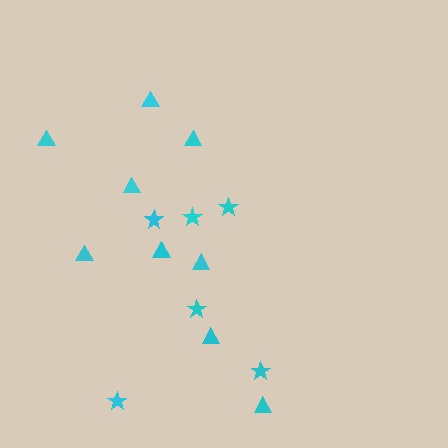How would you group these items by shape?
There are 2 groups: one group of triangles (9) and one group of stars (6).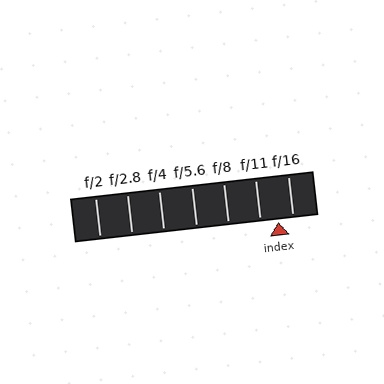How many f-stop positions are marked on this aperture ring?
There are 7 f-stop positions marked.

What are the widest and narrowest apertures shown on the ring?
The widest aperture shown is f/2 and the narrowest is f/16.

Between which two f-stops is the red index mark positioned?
The index mark is between f/11 and f/16.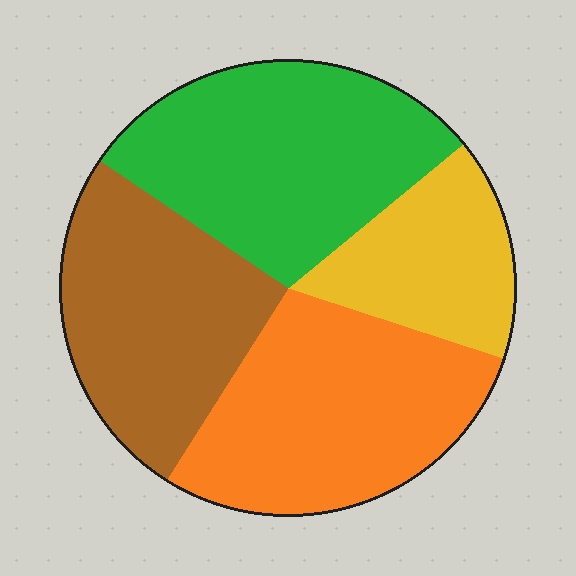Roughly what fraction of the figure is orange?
Orange takes up about one quarter (1/4) of the figure.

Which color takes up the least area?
Yellow, at roughly 15%.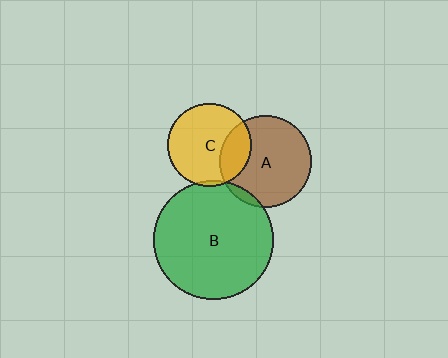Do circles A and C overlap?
Yes.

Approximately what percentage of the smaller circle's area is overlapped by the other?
Approximately 25%.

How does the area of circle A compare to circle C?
Approximately 1.2 times.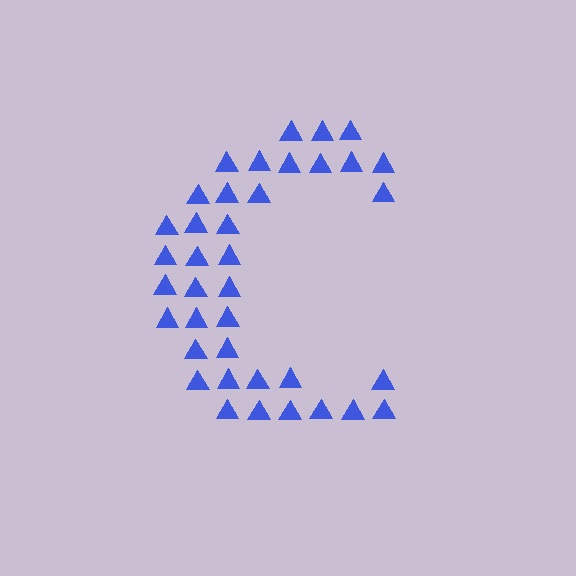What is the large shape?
The large shape is the letter C.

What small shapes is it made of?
It is made of small triangles.